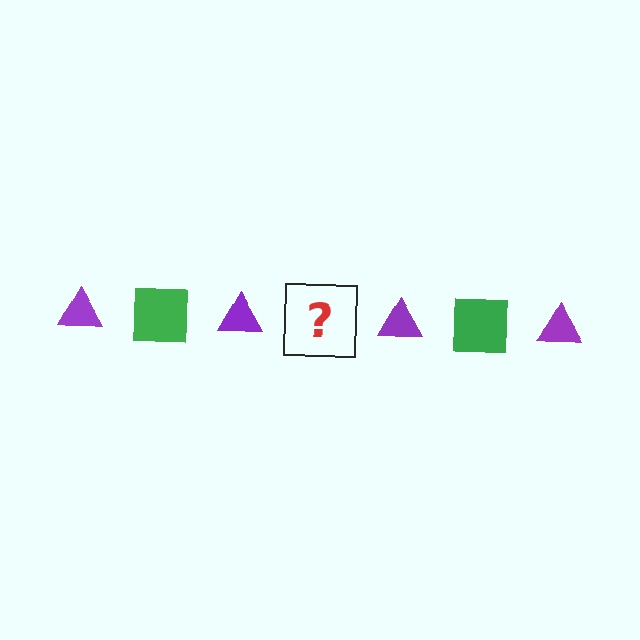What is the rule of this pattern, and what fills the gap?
The rule is that the pattern alternates between purple triangle and green square. The gap should be filled with a green square.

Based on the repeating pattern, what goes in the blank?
The blank should be a green square.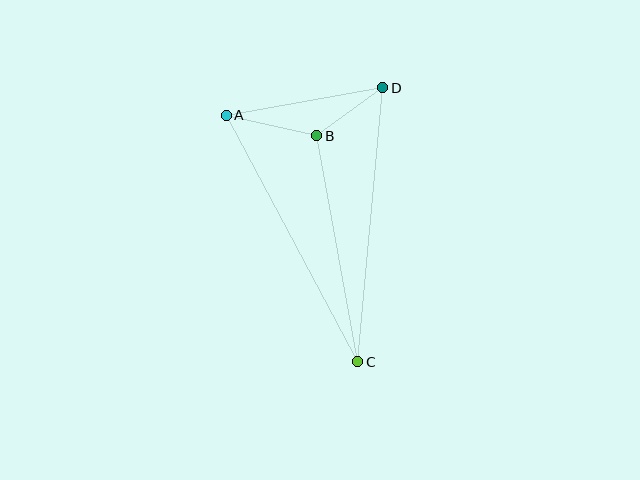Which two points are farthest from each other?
Points A and C are farthest from each other.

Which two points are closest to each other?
Points B and D are closest to each other.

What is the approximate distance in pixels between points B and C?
The distance between B and C is approximately 230 pixels.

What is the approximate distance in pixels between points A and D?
The distance between A and D is approximately 159 pixels.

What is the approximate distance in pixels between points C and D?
The distance between C and D is approximately 275 pixels.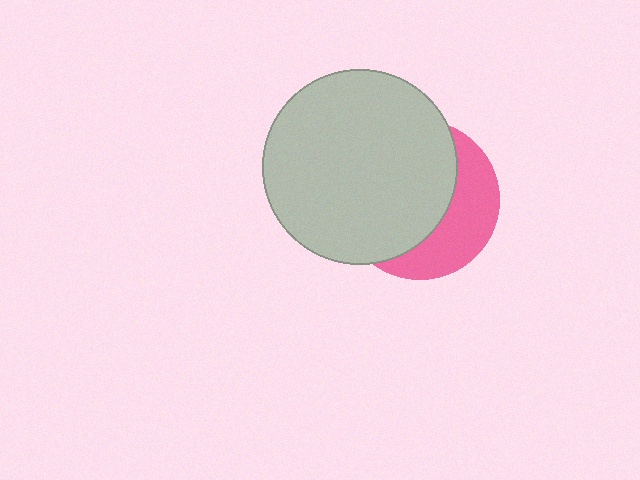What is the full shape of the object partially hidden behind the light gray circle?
The partially hidden object is a pink circle.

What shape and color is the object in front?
The object in front is a light gray circle.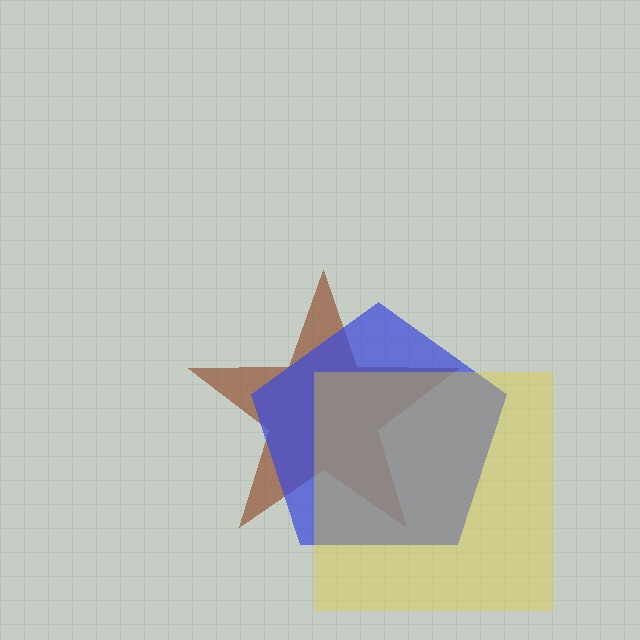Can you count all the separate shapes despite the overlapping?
Yes, there are 3 separate shapes.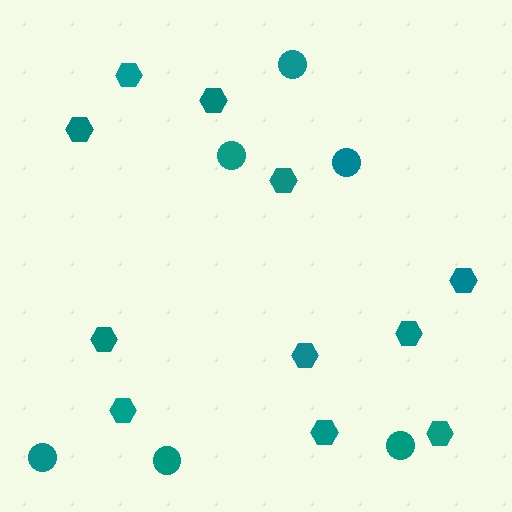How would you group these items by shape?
There are 2 groups: one group of circles (6) and one group of hexagons (11).